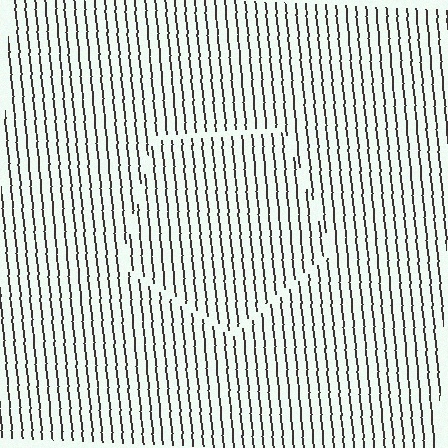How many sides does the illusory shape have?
5 sides — the line-ends trace a pentagon.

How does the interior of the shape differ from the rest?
The interior of the shape contains the same grating, shifted by half a period — the contour is defined by the phase discontinuity where line-ends from the inner and outer gratings abut.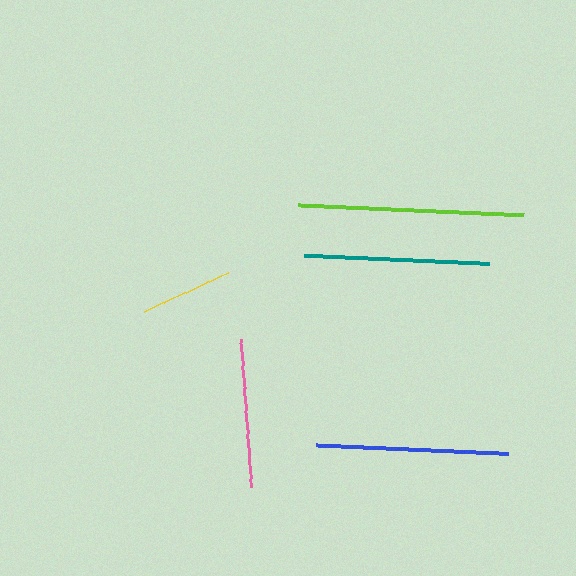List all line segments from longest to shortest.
From longest to shortest: lime, blue, teal, pink, yellow.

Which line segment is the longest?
The lime line is the longest at approximately 226 pixels.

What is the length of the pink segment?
The pink segment is approximately 148 pixels long.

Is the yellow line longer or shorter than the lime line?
The lime line is longer than the yellow line.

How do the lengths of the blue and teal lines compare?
The blue and teal lines are approximately the same length.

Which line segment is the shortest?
The yellow line is the shortest at approximately 92 pixels.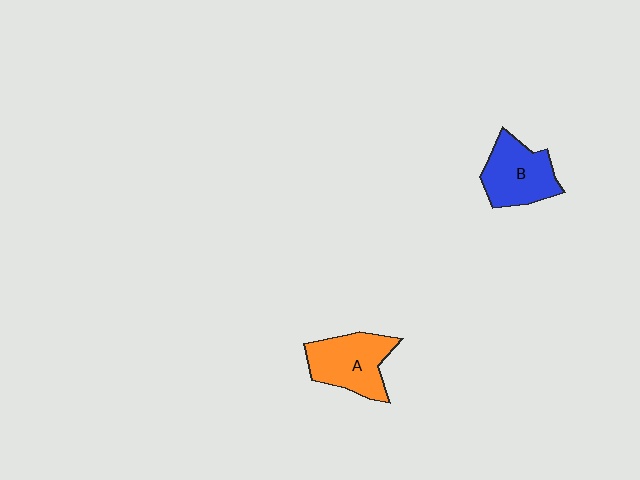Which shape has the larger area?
Shape A (orange).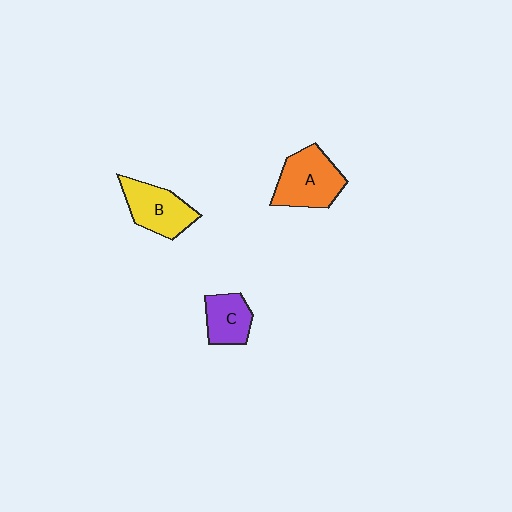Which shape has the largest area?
Shape A (orange).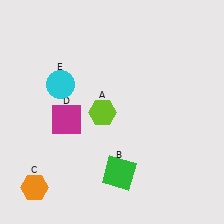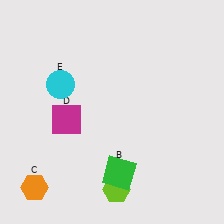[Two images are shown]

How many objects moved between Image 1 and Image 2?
1 object moved between the two images.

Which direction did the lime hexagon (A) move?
The lime hexagon (A) moved down.